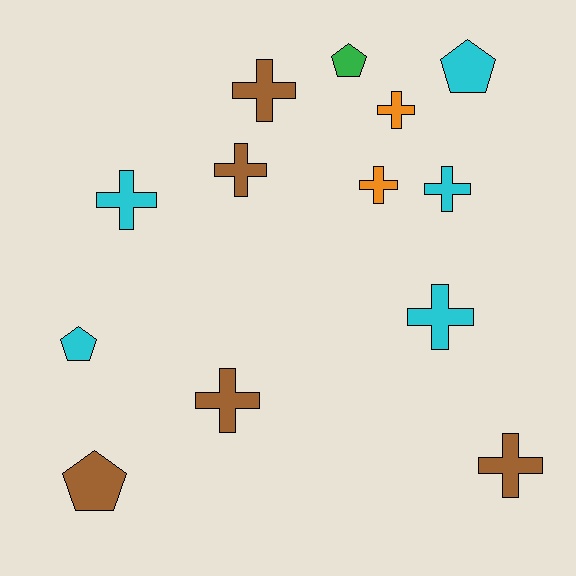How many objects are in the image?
There are 13 objects.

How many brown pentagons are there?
There is 1 brown pentagon.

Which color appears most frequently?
Brown, with 5 objects.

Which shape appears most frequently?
Cross, with 9 objects.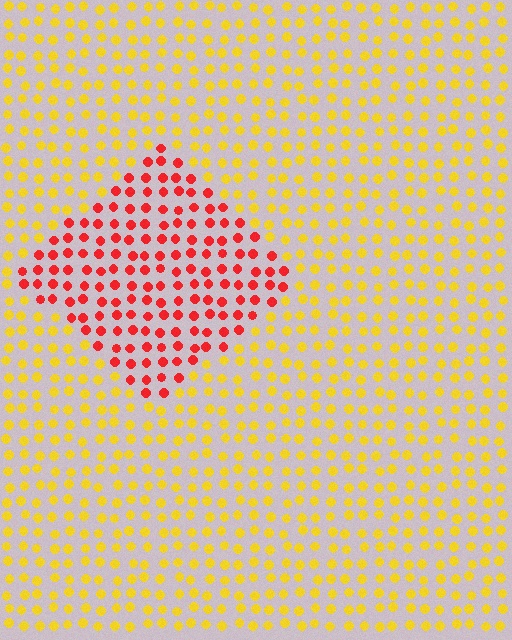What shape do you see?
I see a diamond.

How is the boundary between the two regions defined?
The boundary is defined purely by a slight shift in hue (about 54 degrees). Spacing, size, and orientation are identical on both sides.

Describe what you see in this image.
The image is filled with small yellow elements in a uniform arrangement. A diamond-shaped region is visible where the elements are tinted to a slightly different hue, forming a subtle color boundary.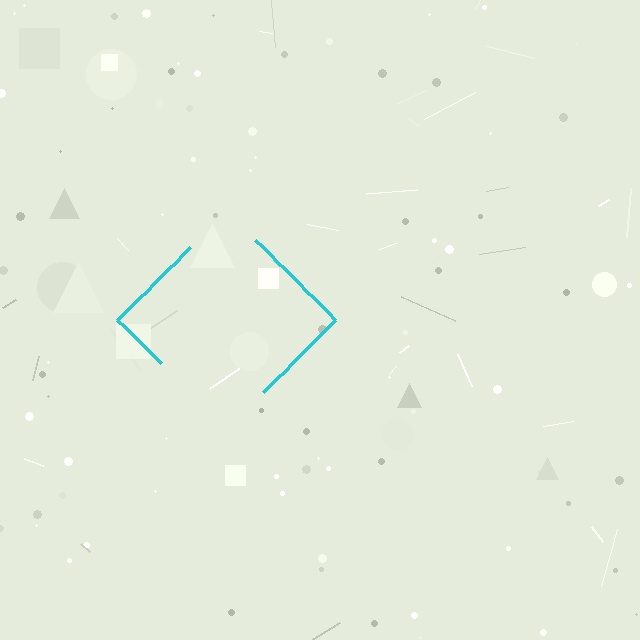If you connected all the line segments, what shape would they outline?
They would outline a diamond.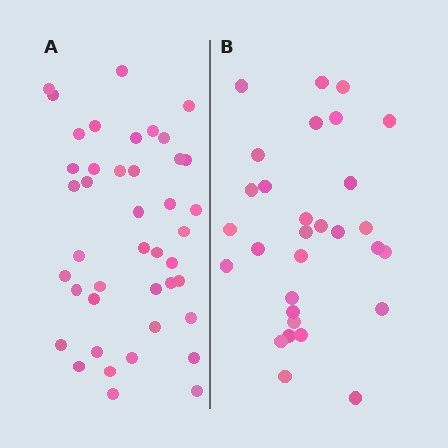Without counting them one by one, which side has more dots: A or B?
Region A (the left region) has more dots.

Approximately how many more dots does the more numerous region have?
Region A has roughly 12 or so more dots than region B.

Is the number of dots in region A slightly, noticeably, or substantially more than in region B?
Region A has noticeably more, but not dramatically so. The ratio is roughly 1.4 to 1.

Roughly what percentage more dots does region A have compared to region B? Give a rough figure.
About 40% more.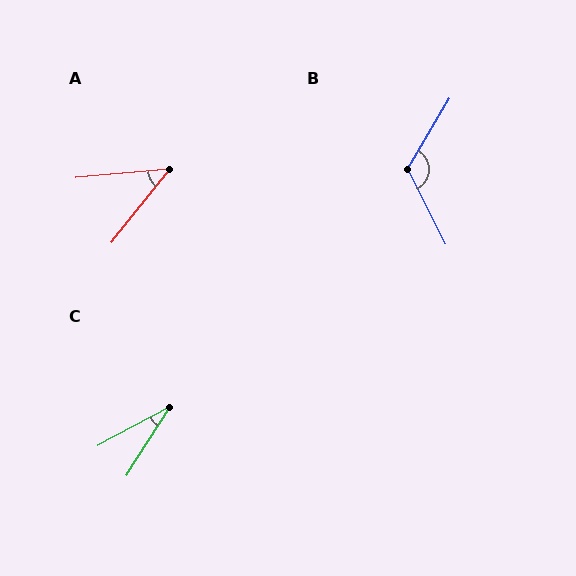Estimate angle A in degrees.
Approximately 46 degrees.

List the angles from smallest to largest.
C (30°), A (46°), B (122°).